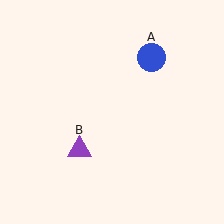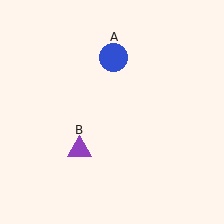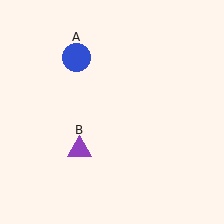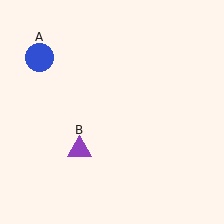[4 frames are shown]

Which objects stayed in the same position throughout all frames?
Purple triangle (object B) remained stationary.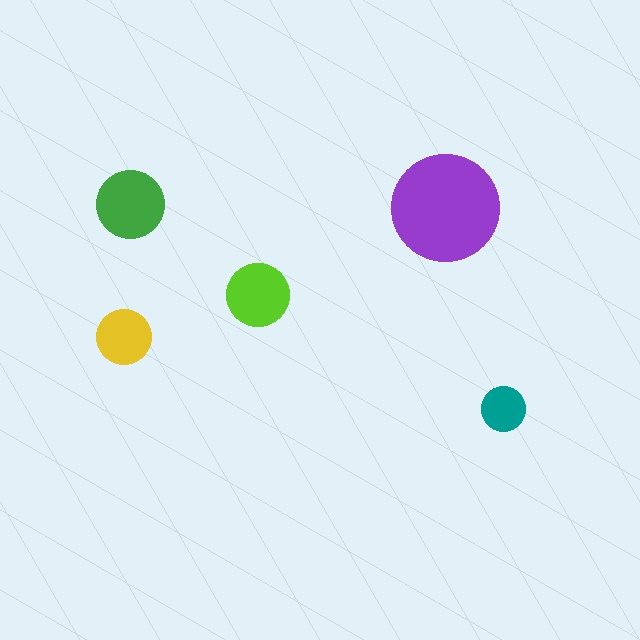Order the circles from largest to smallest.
the purple one, the green one, the lime one, the yellow one, the teal one.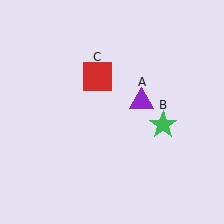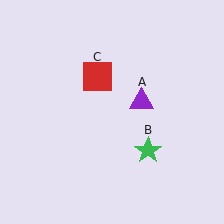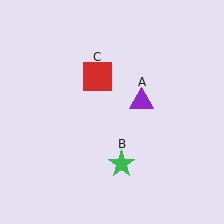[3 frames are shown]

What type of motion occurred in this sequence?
The green star (object B) rotated clockwise around the center of the scene.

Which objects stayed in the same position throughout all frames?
Purple triangle (object A) and red square (object C) remained stationary.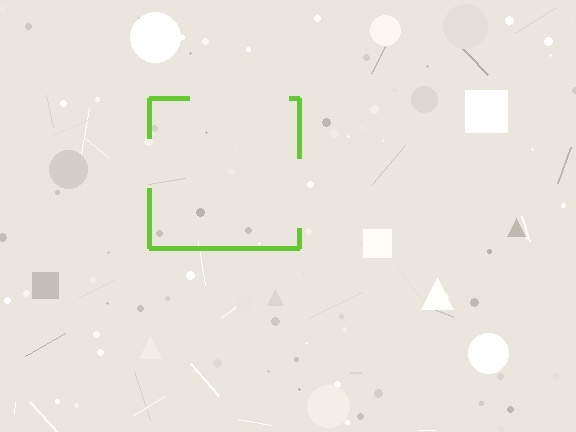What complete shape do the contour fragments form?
The contour fragments form a square.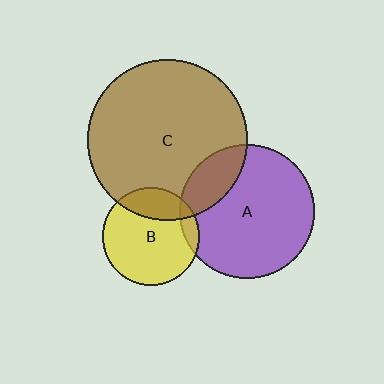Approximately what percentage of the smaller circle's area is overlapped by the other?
Approximately 20%.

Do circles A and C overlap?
Yes.